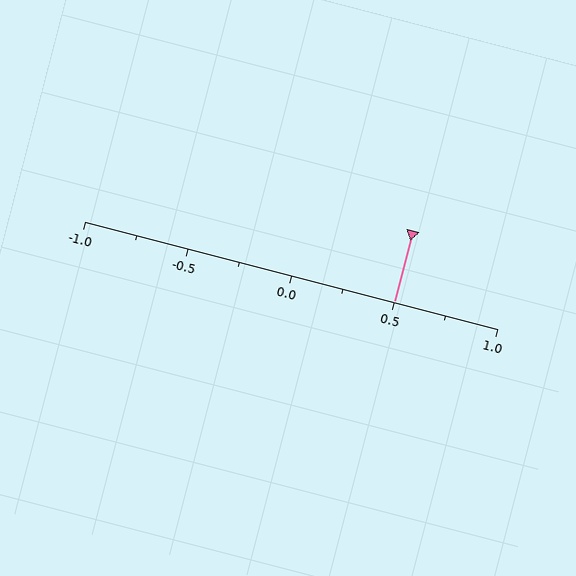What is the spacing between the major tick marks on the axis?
The major ticks are spaced 0.5 apart.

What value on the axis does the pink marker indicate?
The marker indicates approximately 0.5.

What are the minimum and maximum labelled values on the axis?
The axis runs from -1.0 to 1.0.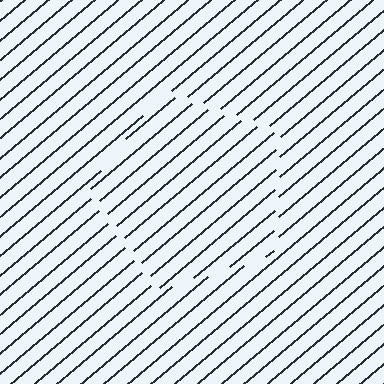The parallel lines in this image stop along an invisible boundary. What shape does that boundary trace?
An illusory pentagon. The interior of the shape contains the same grating, shifted by half a period — the contour is defined by the phase discontinuity where line-ends from the inner and outer gratings abut.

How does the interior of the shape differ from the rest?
The interior of the shape contains the same grating, shifted by half a period — the contour is defined by the phase discontinuity where line-ends from the inner and outer gratings abut.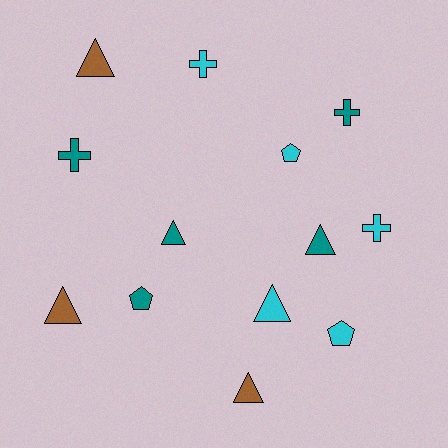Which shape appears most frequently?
Triangle, with 6 objects.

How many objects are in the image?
There are 13 objects.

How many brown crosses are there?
There are no brown crosses.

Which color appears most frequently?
Teal, with 5 objects.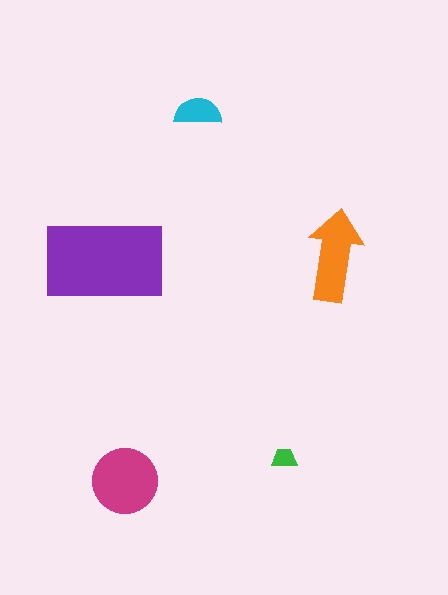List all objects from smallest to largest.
The green trapezoid, the cyan semicircle, the orange arrow, the magenta circle, the purple rectangle.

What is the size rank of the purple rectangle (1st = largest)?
1st.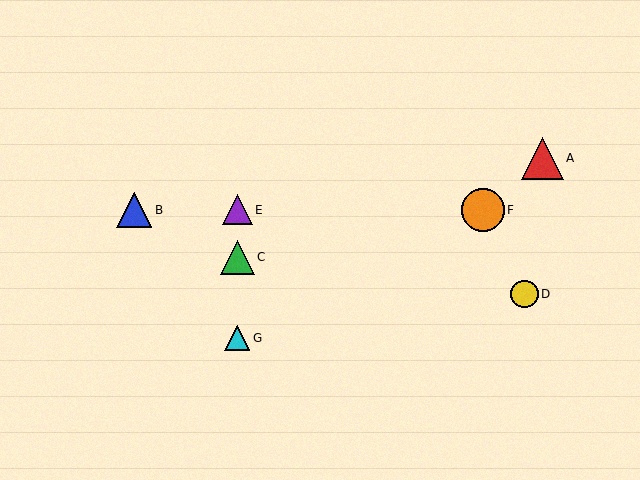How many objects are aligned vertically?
3 objects (C, E, G) are aligned vertically.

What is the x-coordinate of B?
Object B is at x≈134.